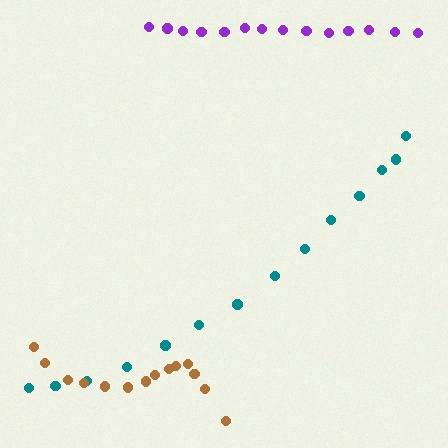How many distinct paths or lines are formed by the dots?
There are 3 distinct paths.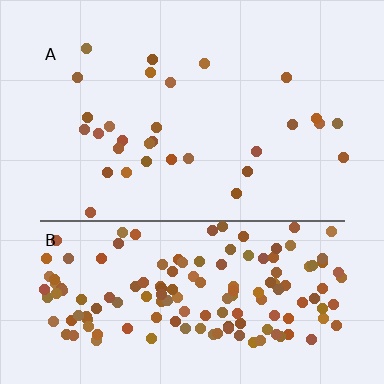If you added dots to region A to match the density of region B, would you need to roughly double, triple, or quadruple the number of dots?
Approximately quadruple.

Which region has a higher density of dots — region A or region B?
B (the bottom).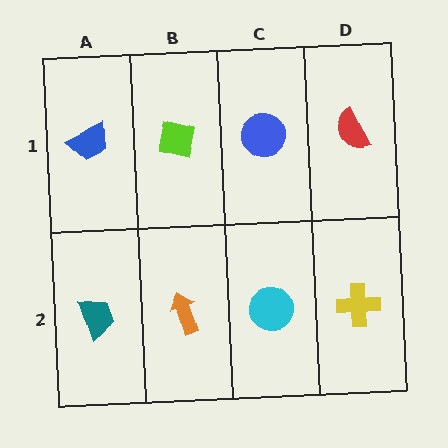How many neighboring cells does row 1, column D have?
2.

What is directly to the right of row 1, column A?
A lime square.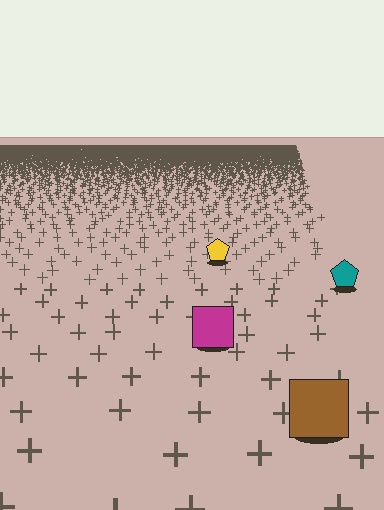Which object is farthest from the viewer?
The yellow pentagon is farthest from the viewer. It appears smaller and the ground texture around it is denser.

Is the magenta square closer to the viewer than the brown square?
No. The brown square is closer — you can tell from the texture gradient: the ground texture is coarser near it.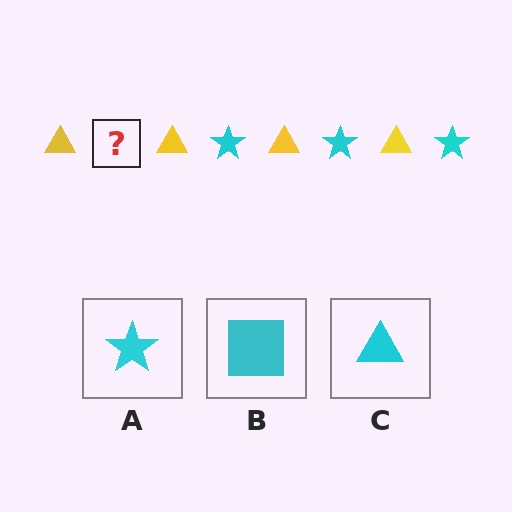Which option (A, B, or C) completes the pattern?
A.